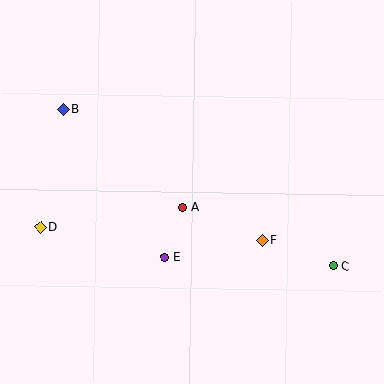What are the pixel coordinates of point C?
Point C is at (333, 266).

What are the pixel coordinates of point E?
Point E is at (164, 257).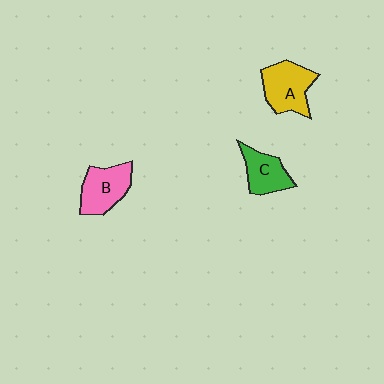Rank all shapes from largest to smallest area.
From largest to smallest: A (yellow), B (pink), C (green).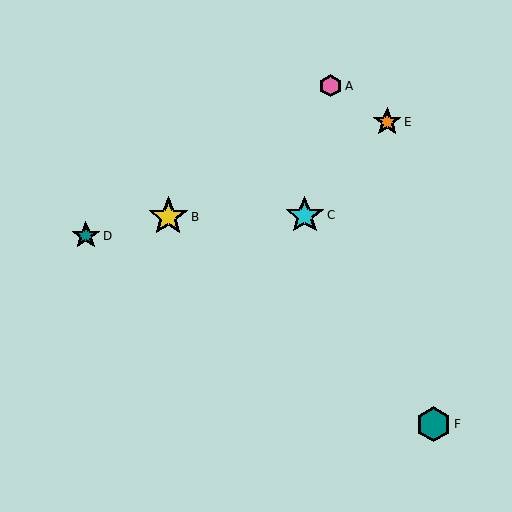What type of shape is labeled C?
Shape C is a cyan star.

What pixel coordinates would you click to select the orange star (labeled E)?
Click at (387, 122) to select the orange star E.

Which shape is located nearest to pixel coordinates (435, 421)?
The teal hexagon (labeled F) at (433, 424) is nearest to that location.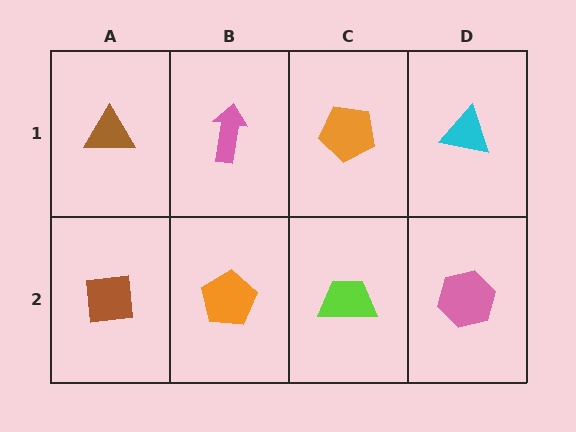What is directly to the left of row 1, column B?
A brown triangle.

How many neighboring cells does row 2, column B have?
3.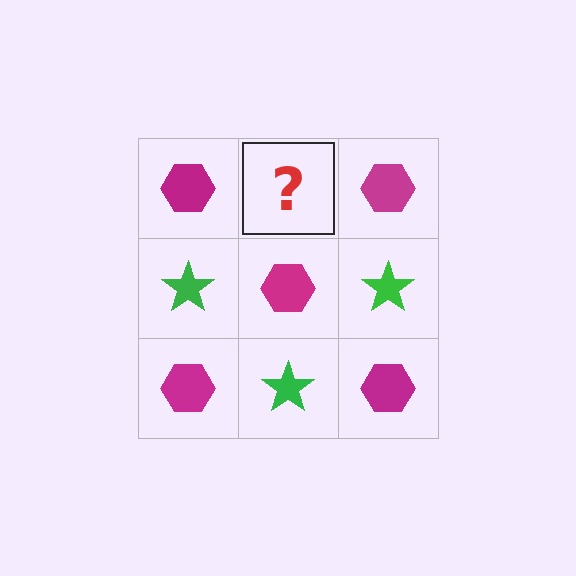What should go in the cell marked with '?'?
The missing cell should contain a green star.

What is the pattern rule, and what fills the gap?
The rule is that it alternates magenta hexagon and green star in a checkerboard pattern. The gap should be filled with a green star.